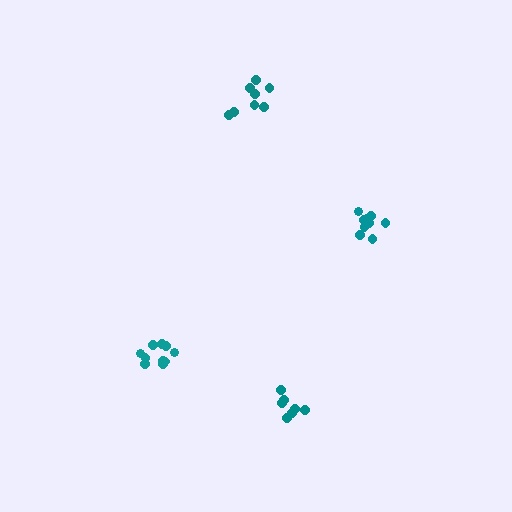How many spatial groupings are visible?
There are 4 spatial groupings.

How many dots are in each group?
Group 1: 8 dots, Group 2: 9 dots, Group 3: 10 dots, Group 4: 7 dots (34 total).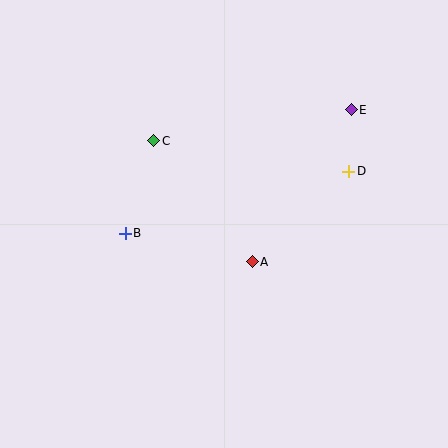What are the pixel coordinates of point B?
Point B is at (125, 233).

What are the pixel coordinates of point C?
Point C is at (154, 141).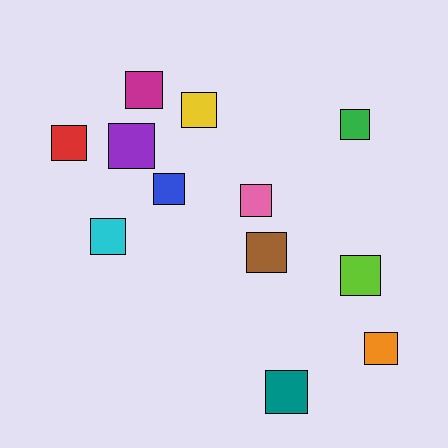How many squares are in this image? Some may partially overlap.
There are 12 squares.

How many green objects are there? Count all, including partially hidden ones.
There is 1 green object.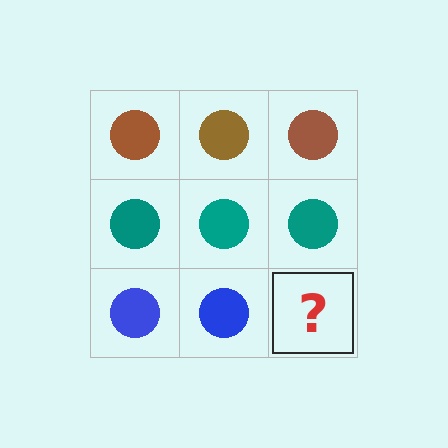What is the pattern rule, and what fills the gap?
The rule is that each row has a consistent color. The gap should be filled with a blue circle.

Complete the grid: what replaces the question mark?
The question mark should be replaced with a blue circle.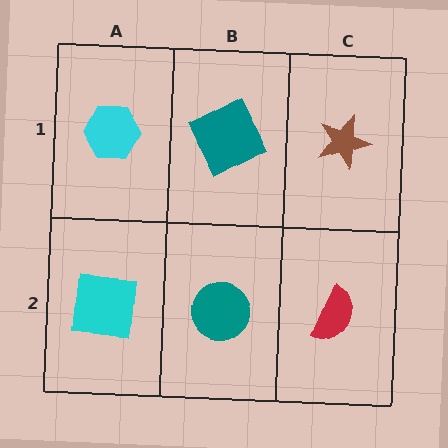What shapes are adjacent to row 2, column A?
A cyan hexagon (row 1, column A), a teal circle (row 2, column B).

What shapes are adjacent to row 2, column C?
A brown star (row 1, column C), a teal circle (row 2, column B).